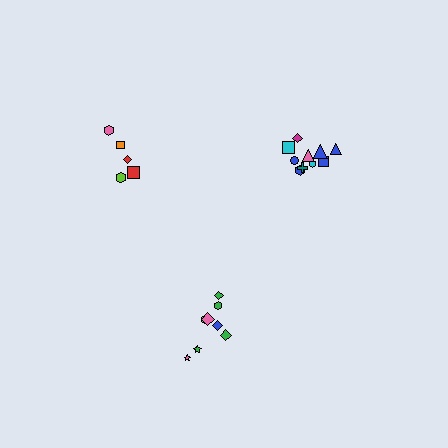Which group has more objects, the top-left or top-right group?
The top-right group.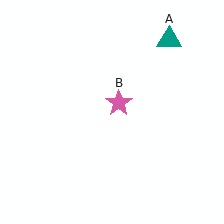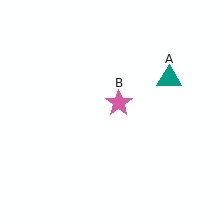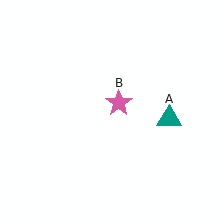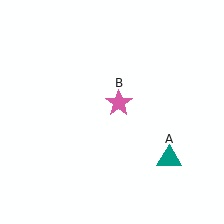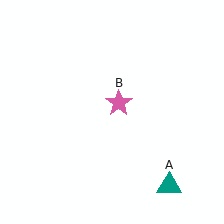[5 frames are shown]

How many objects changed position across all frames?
1 object changed position: teal triangle (object A).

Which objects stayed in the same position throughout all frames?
Pink star (object B) remained stationary.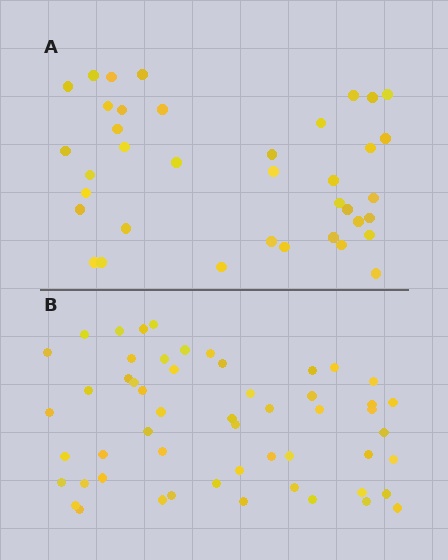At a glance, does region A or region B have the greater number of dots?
Region B (the bottom region) has more dots.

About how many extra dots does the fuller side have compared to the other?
Region B has approximately 15 more dots than region A.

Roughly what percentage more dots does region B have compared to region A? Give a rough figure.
About 40% more.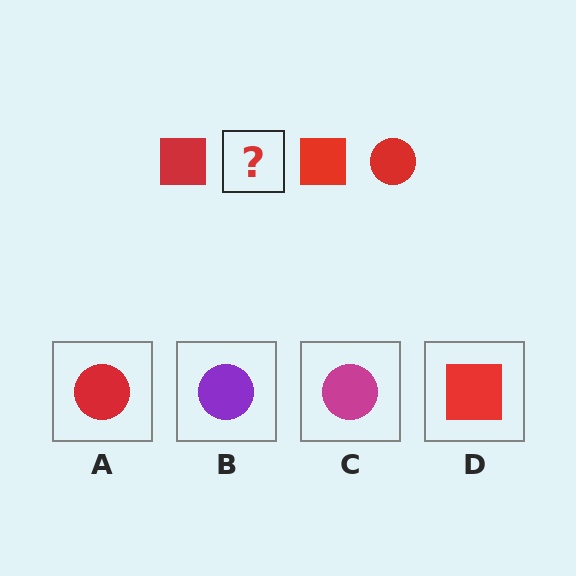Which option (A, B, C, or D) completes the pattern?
A.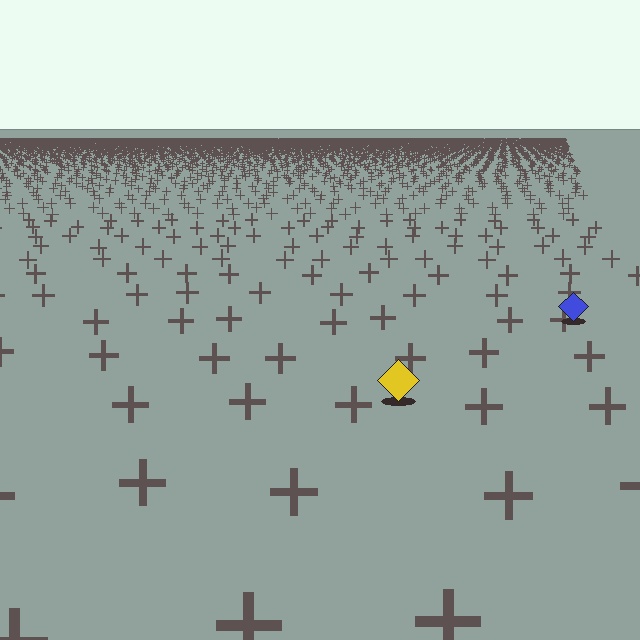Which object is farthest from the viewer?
The blue diamond is farthest from the viewer. It appears smaller and the ground texture around it is denser.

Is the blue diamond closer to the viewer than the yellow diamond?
No. The yellow diamond is closer — you can tell from the texture gradient: the ground texture is coarser near it.